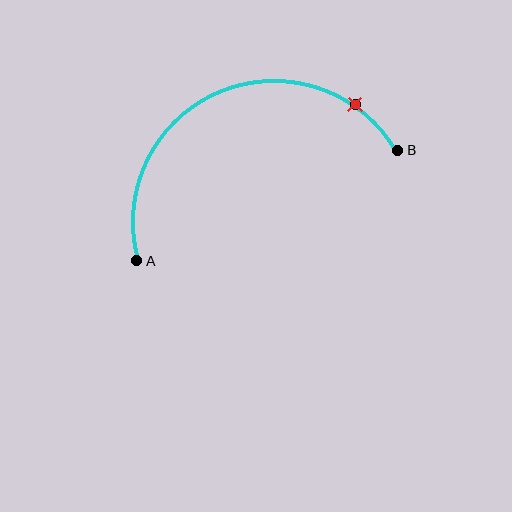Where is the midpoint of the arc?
The arc midpoint is the point on the curve farthest from the straight line joining A and B. It sits above that line.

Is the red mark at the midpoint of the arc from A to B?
No. The red mark lies on the arc but is closer to endpoint B. The arc midpoint would be at the point on the curve equidistant along the arc from both A and B.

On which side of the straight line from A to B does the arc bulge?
The arc bulges above the straight line connecting A and B.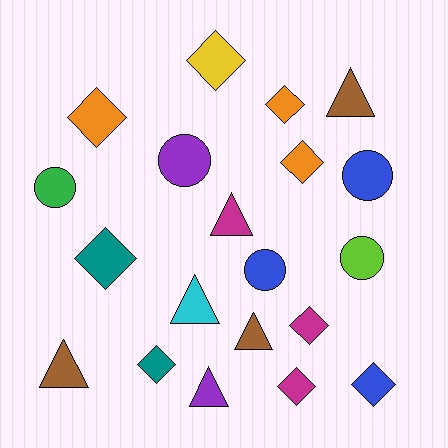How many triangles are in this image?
There are 6 triangles.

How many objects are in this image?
There are 20 objects.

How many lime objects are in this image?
There is 1 lime object.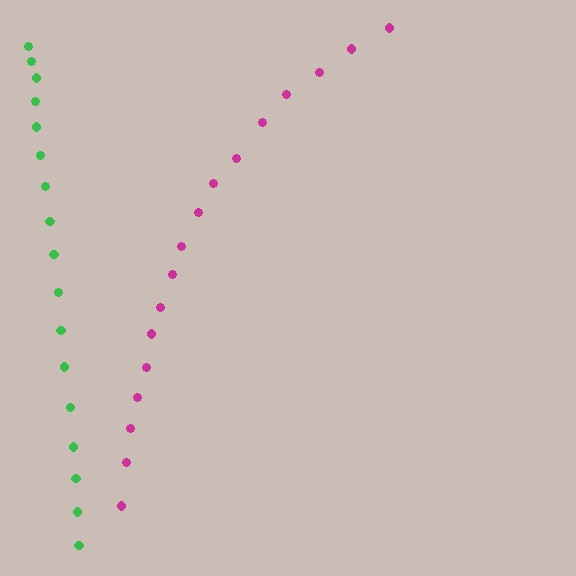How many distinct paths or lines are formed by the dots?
There are 2 distinct paths.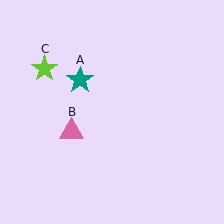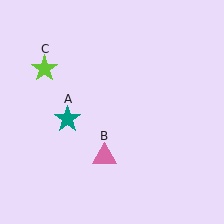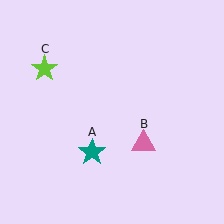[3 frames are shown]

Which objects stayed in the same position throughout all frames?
Lime star (object C) remained stationary.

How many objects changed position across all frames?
2 objects changed position: teal star (object A), pink triangle (object B).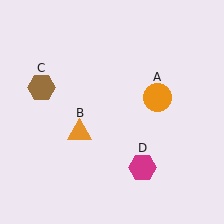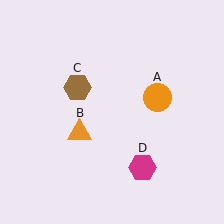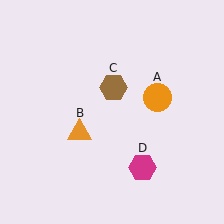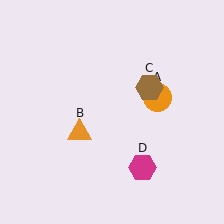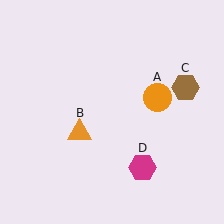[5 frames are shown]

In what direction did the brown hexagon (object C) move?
The brown hexagon (object C) moved right.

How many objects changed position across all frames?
1 object changed position: brown hexagon (object C).